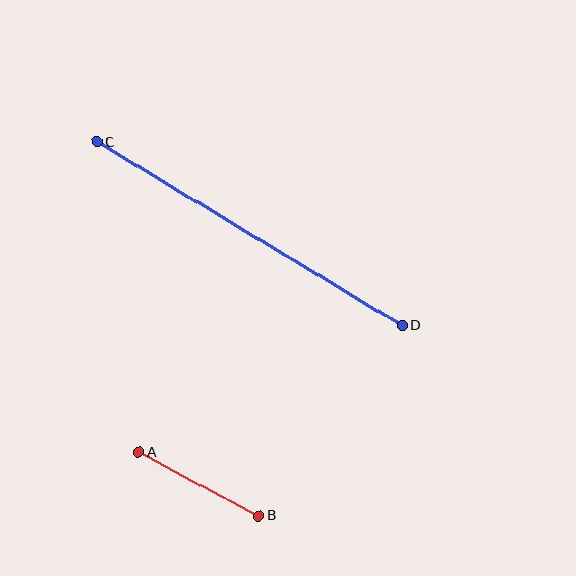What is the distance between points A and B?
The distance is approximately 136 pixels.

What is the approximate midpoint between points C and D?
The midpoint is at approximately (249, 234) pixels.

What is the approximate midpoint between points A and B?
The midpoint is at approximately (198, 484) pixels.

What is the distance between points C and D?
The distance is approximately 356 pixels.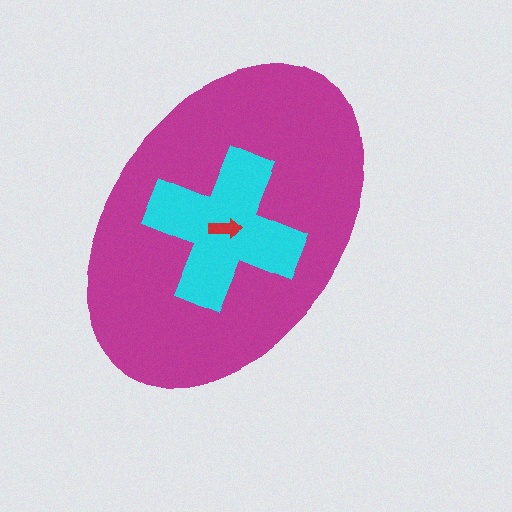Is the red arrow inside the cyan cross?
Yes.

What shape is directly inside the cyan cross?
The red arrow.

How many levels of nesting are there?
3.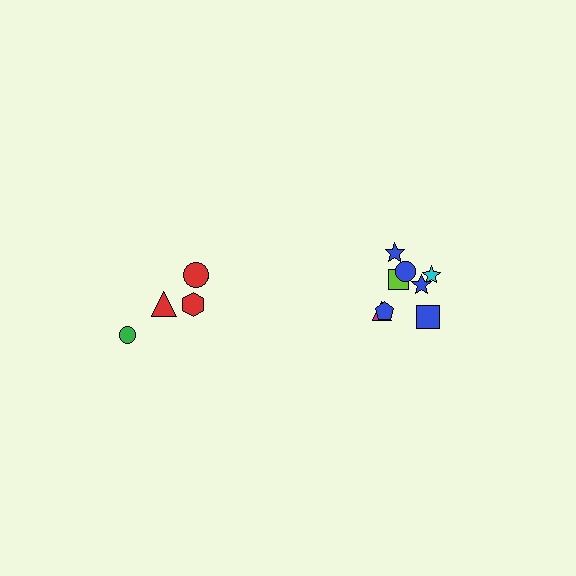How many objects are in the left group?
There are 5 objects.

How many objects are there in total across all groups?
There are 13 objects.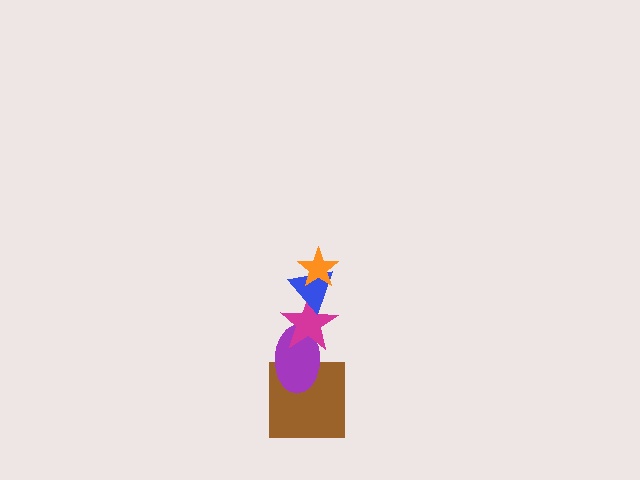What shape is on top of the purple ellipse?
The magenta star is on top of the purple ellipse.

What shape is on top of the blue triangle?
The orange star is on top of the blue triangle.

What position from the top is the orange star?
The orange star is 1st from the top.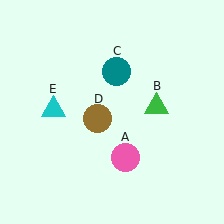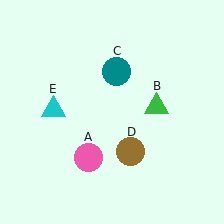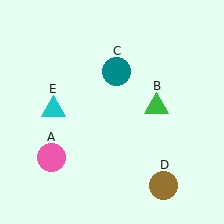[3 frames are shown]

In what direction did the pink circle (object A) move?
The pink circle (object A) moved left.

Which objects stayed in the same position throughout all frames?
Green triangle (object B) and teal circle (object C) and cyan triangle (object E) remained stationary.